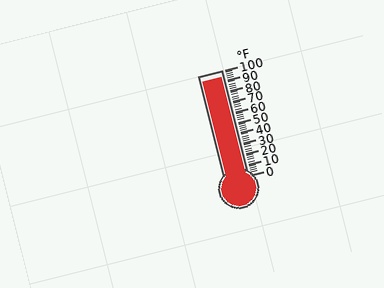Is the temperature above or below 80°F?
The temperature is above 80°F.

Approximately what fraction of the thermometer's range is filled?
The thermometer is filled to approximately 95% of its range.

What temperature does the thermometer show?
The thermometer shows approximately 94°F.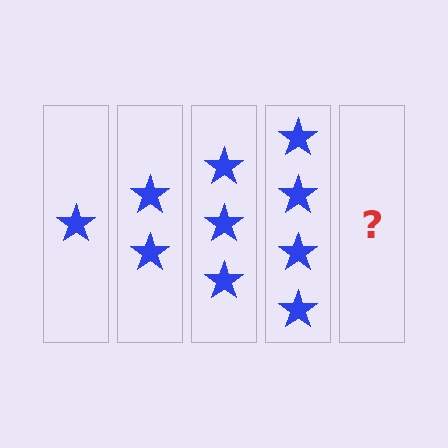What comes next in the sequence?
The next element should be 5 stars.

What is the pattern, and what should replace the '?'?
The pattern is that each step adds one more star. The '?' should be 5 stars.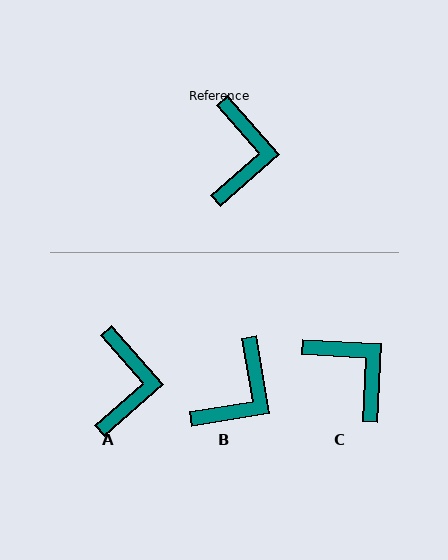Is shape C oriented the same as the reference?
No, it is off by about 46 degrees.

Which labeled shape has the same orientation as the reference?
A.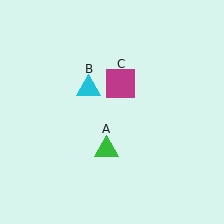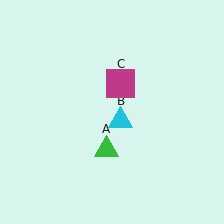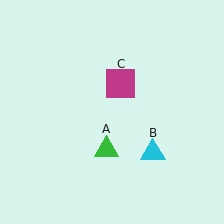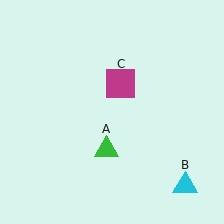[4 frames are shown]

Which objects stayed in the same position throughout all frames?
Green triangle (object A) and magenta square (object C) remained stationary.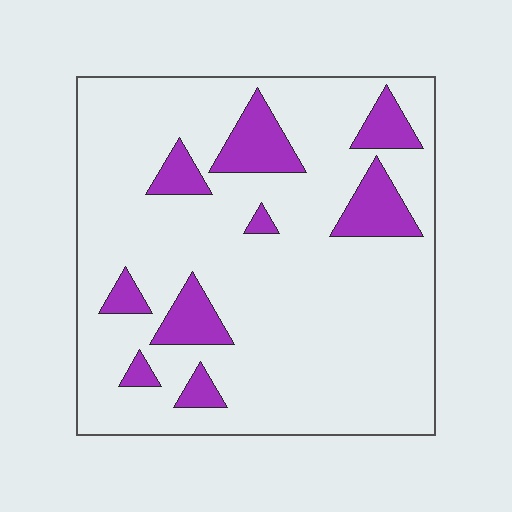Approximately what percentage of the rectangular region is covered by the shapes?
Approximately 15%.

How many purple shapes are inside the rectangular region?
9.